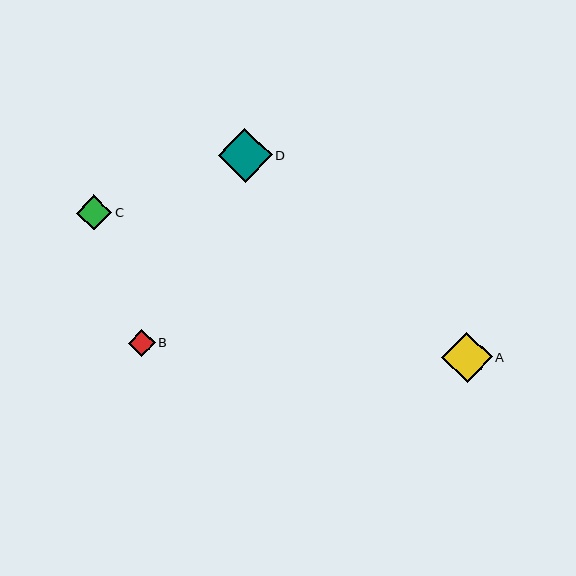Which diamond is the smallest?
Diamond B is the smallest with a size of approximately 27 pixels.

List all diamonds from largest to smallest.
From largest to smallest: D, A, C, B.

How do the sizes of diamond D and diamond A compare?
Diamond D and diamond A are approximately the same size.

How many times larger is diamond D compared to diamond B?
Diamond D is approximately 2.0 times the size of diamond B.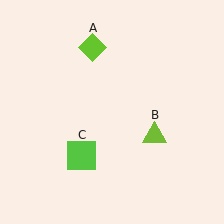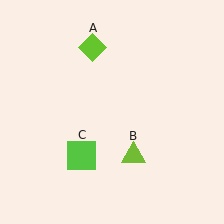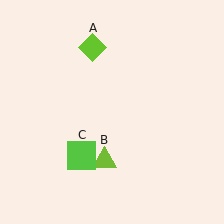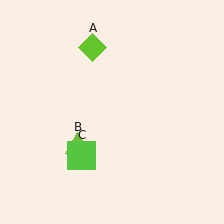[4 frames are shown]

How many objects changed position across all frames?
1 object changed position: lime triangle (object B).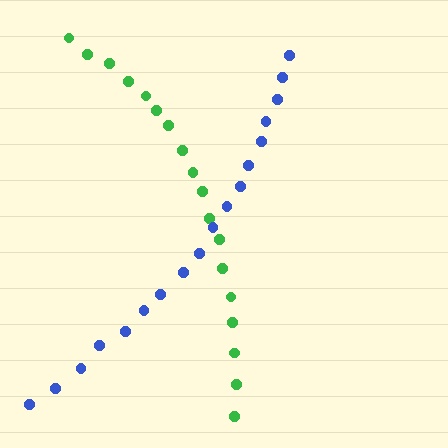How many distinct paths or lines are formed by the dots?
There are 2 distinct paths.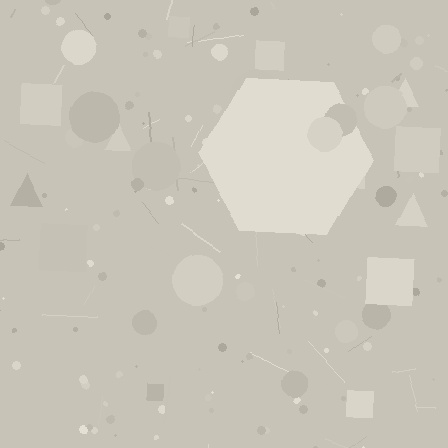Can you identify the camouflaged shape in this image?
The camouflaged shape is a hexagon.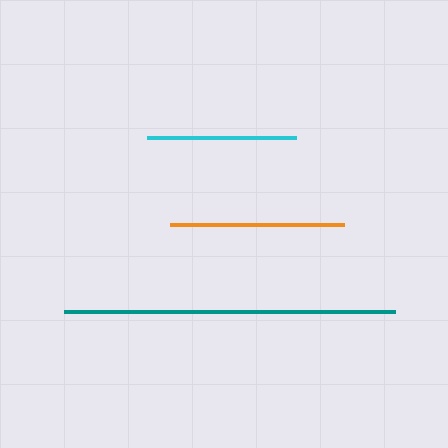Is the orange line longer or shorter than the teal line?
The teal line is longer than the orange line.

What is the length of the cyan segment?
The cyan segment is approximately 148 pixels long.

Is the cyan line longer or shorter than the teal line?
The teal line is longer than the cyan line.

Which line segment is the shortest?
The cyan line is the shortest at approximately 148 pixels.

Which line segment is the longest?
The teal line is the longest at approximately 331 pixels.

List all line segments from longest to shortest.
From longest to shortest: teal, orange, cyan.